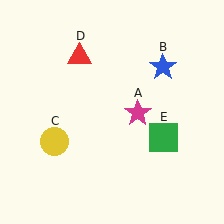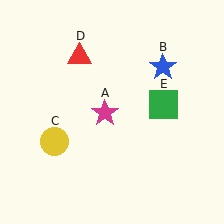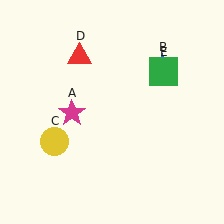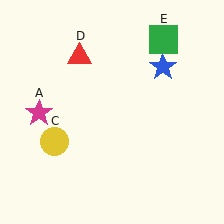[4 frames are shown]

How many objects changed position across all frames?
2 objects changed position: magenta star (object A), green square (object E).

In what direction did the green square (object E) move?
The green square (object E) moved up.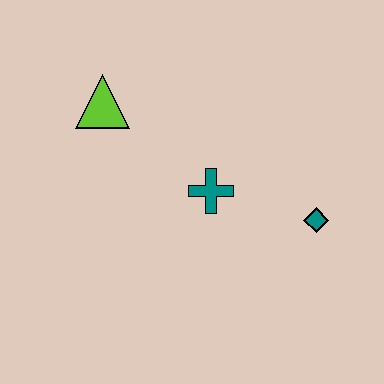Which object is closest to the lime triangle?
The teal cross is closest to the lime triangle.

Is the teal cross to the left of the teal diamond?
Yes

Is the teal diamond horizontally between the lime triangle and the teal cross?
No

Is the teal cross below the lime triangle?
Yes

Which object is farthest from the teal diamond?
The lime triangle is farthest from the teal diamond.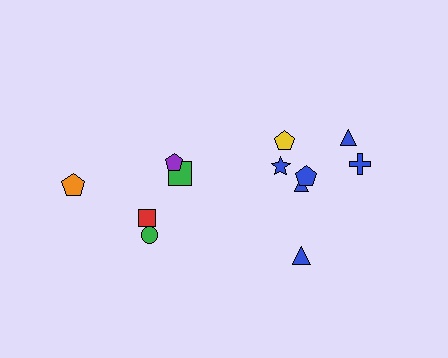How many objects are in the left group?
There are 5 objects.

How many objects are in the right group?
There are 7 objects.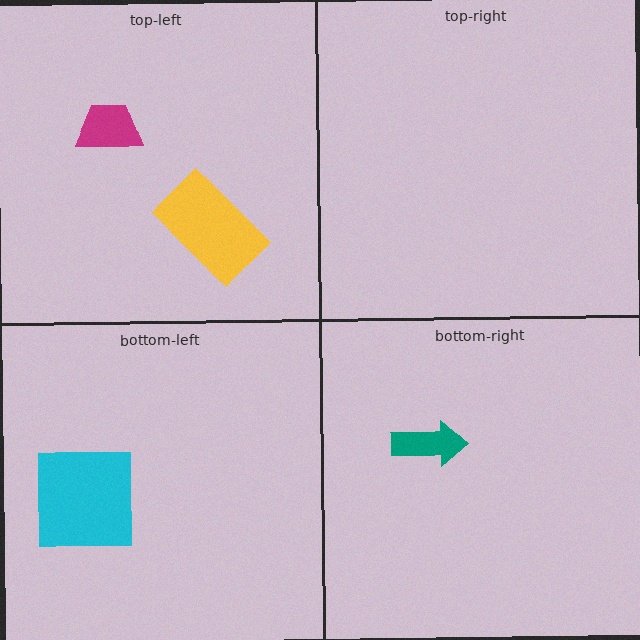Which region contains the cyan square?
The bottom-left region.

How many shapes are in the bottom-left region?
1.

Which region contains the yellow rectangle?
The top-left region.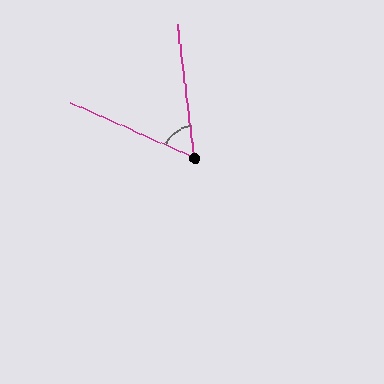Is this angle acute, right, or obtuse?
It is acute.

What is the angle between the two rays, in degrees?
Approximately 59 degrees.